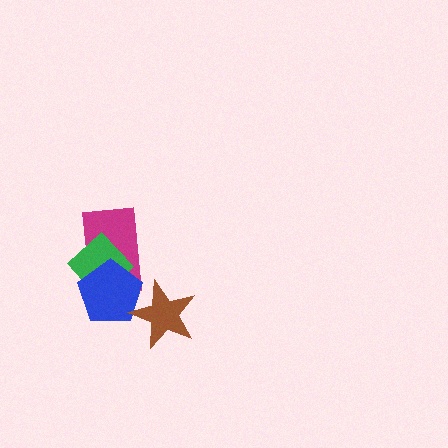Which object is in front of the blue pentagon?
The brown star is in front of the blue pentagon.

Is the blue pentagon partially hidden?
Yes, it is partially covered by another shape.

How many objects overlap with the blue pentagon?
3 objects overlap with the blue pentagon.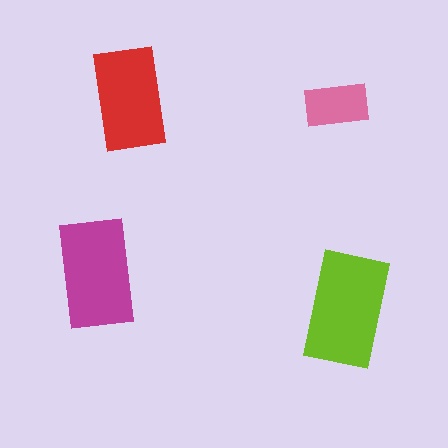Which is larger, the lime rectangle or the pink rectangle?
The lime one.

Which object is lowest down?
The lime rectangle is bottommost.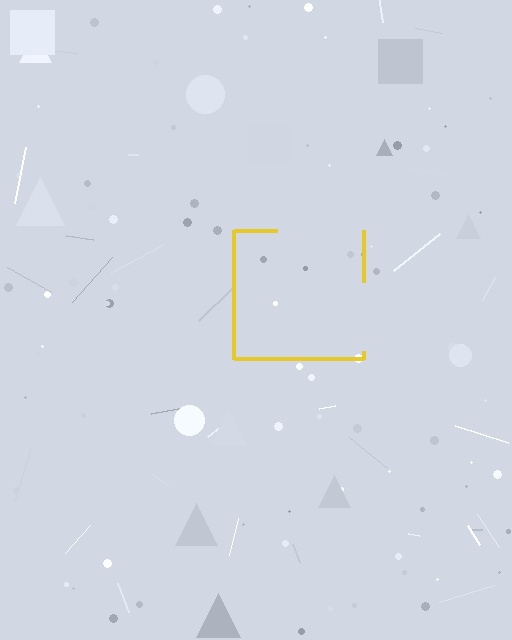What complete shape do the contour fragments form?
The contour fragments form a square.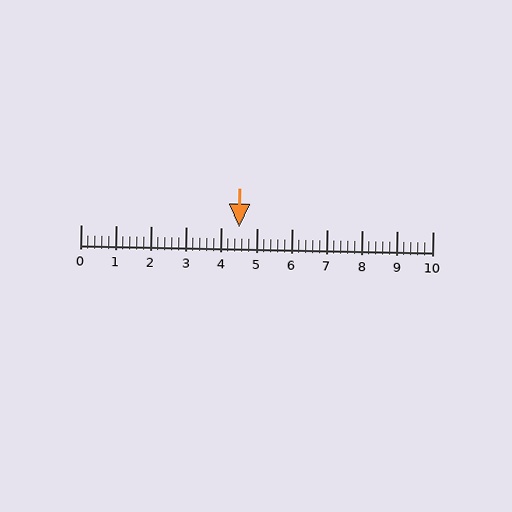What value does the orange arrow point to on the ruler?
The orange arrow points to approximately 4.5.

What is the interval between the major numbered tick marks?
The major tick marks are spaced 1 units apart.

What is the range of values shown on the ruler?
The ruler shows values from 0 to 10.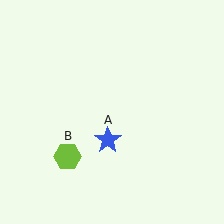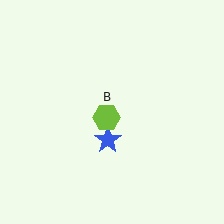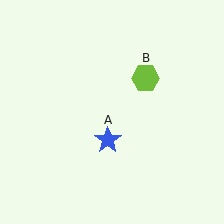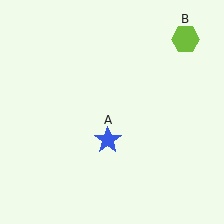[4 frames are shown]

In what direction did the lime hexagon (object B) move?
The lime hexagon (object B) moved up and to the right.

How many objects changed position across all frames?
1 object changed position: lime hexagon (object B).